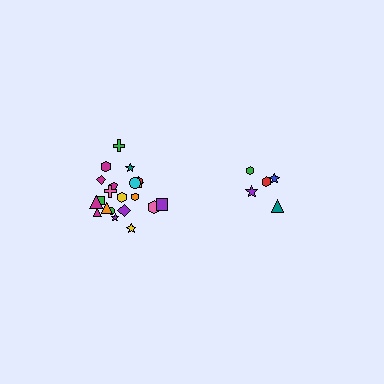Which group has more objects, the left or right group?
The left group.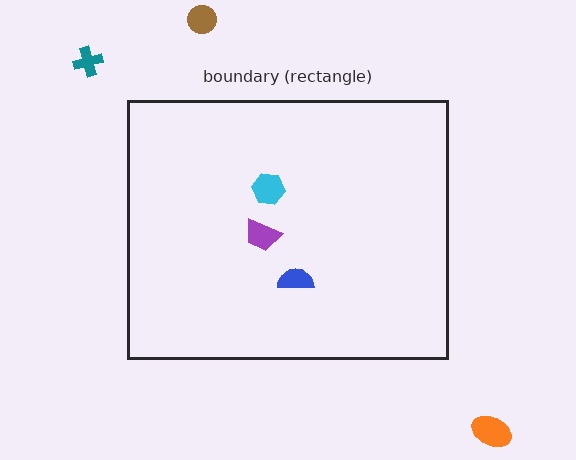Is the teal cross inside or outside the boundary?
Outside.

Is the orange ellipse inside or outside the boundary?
Outside.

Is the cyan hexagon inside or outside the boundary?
Inside.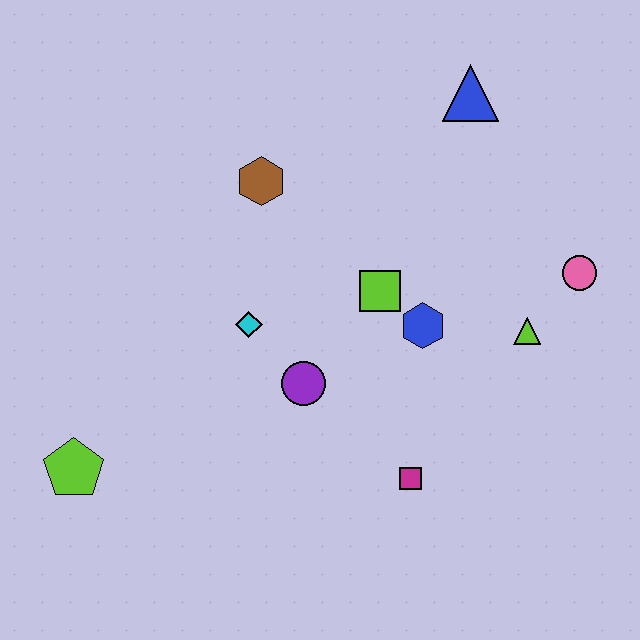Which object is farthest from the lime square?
The lime pentagon is farthest from the lime square.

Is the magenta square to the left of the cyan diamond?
No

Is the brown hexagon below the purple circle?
No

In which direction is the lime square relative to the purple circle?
The lime square is above the purple circle.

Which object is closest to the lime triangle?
The pink circle is closest to the lime triangle.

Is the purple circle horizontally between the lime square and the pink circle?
No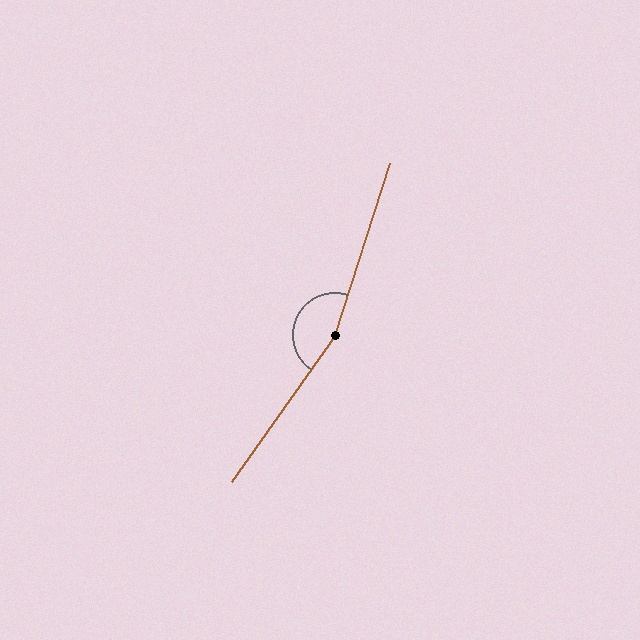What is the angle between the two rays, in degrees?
Approximately 163 degrees.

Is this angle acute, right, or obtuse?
It is obtuse.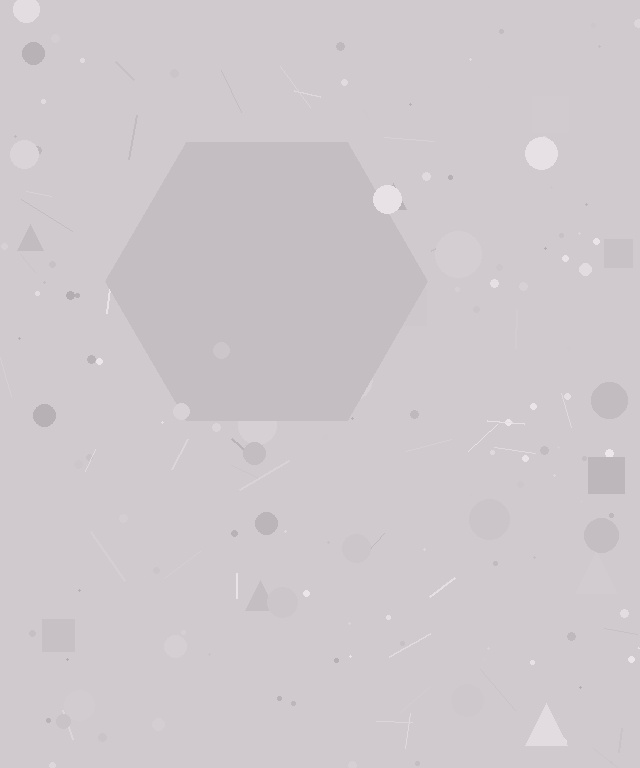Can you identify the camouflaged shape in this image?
The camouflaged shape is a hexagon.